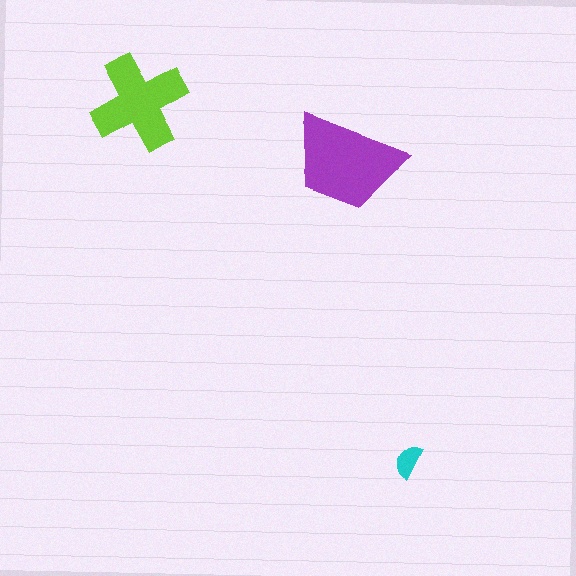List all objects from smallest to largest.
The cyan semicircle, the lime cross, the purple trapezoid.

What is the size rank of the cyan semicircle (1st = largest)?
3rd.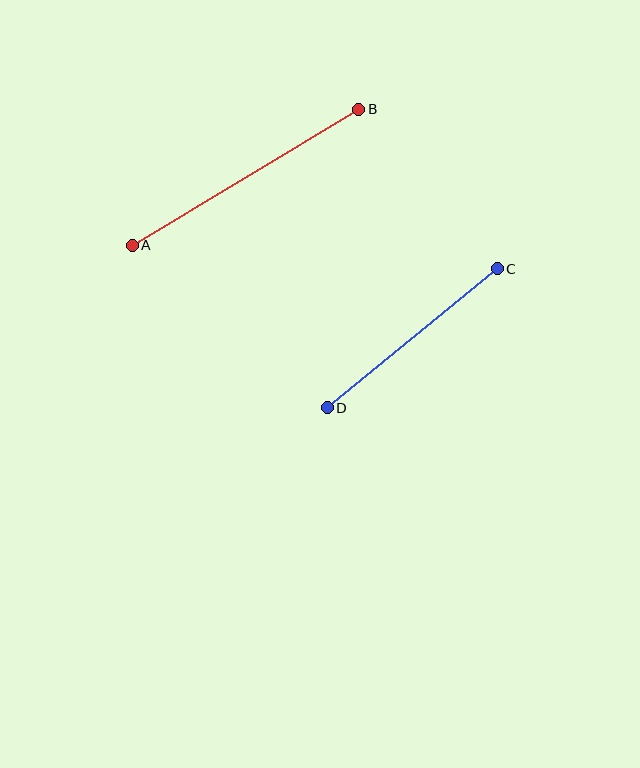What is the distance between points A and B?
The distance is approximately 264 pixels.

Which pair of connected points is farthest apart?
Points A and B are farthest apart.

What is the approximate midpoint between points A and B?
The midpoint is at approximately (246, 177) pixels.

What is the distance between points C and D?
The distance is approximately 220 pixels.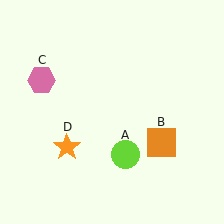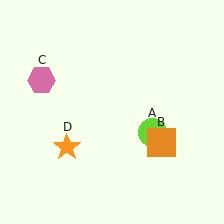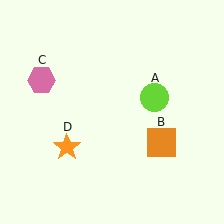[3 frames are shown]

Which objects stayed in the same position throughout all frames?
Orange square (object B) and pink hexagon (object C) and orange star (object D) remained stationary.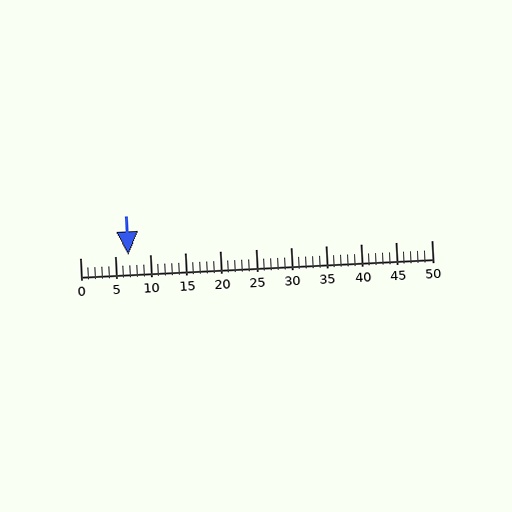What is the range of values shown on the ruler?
The ruler shows values from 0 to 50.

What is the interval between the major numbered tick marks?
The major tick marks are spaced 5 units apart.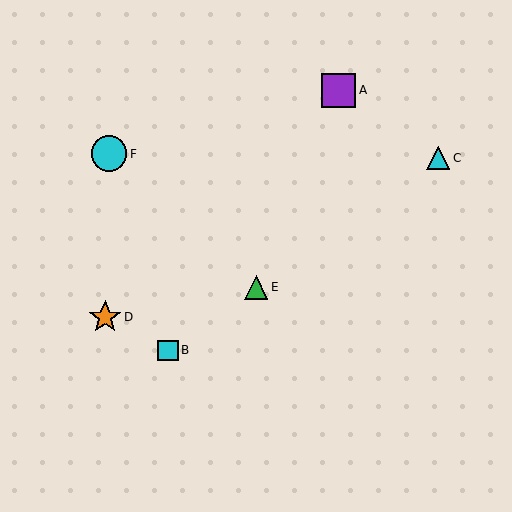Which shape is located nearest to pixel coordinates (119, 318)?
The orange star (labeled D) at (105, 317) is nearest to that location.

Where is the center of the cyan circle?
The center of the cyan circle is at (109, 154).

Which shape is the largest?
The cyan circle (labeled F) is the largest.